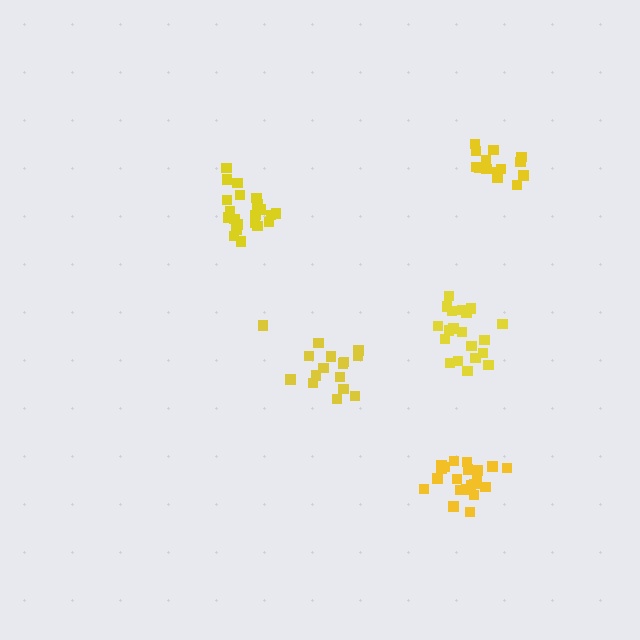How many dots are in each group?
Group 1: 21 dots, Group 2: 15 dots, Group 3: 21 dots, Group 4: 20 dots, Group 5: 16 dots (93 total).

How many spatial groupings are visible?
There are 5 spatial groupings.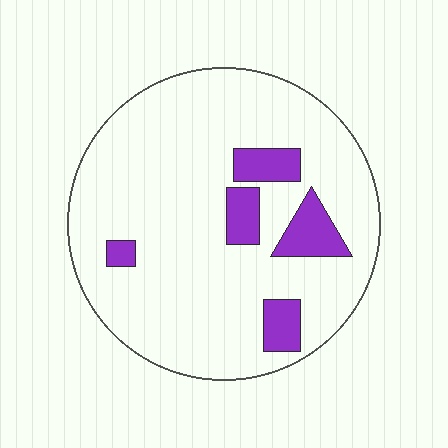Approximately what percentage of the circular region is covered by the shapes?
Approximately 15%.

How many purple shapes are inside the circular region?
5.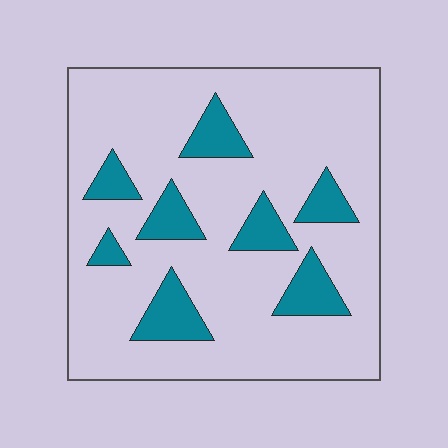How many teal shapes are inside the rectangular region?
8.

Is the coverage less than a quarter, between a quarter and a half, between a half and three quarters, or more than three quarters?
Less than a quarter.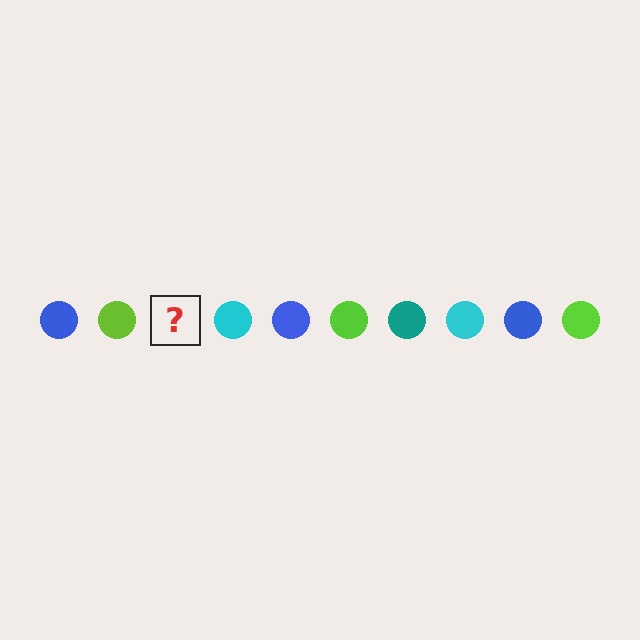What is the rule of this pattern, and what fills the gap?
The rule is that the pattern cycles through blue, lime, teal, cyan circles. The gap should be filled with a teal circle.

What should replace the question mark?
The question mark should be replaced with a teal circle.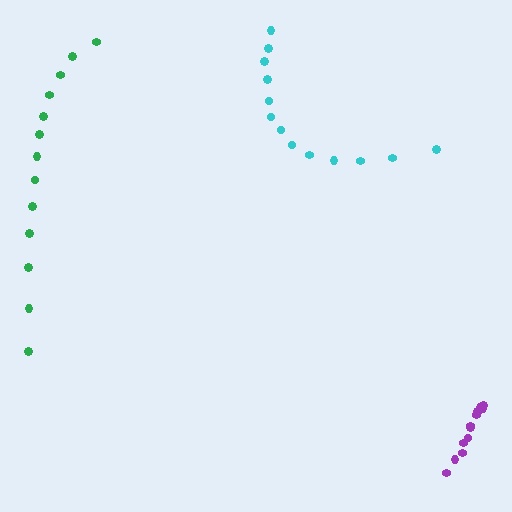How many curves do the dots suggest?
There are 3 distinct paths.